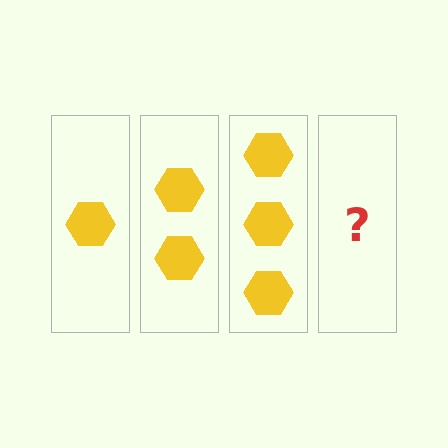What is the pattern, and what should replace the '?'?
The pattern is that each step adds one more hexagon. The '?' should be 4 hexagons.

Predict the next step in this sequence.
The next step is 4 hexagons.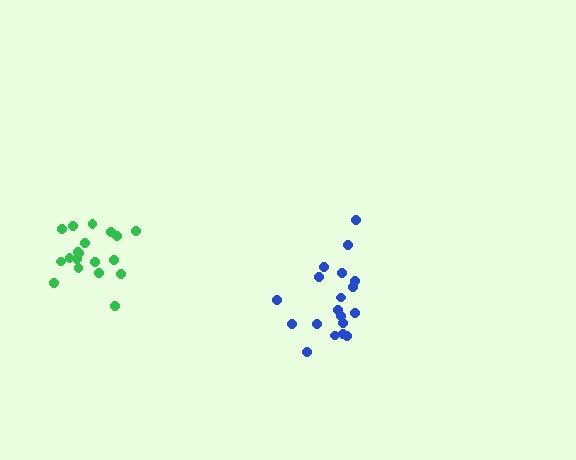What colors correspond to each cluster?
The clusters are colored: blue, green.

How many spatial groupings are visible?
There are 2 spatial groupings.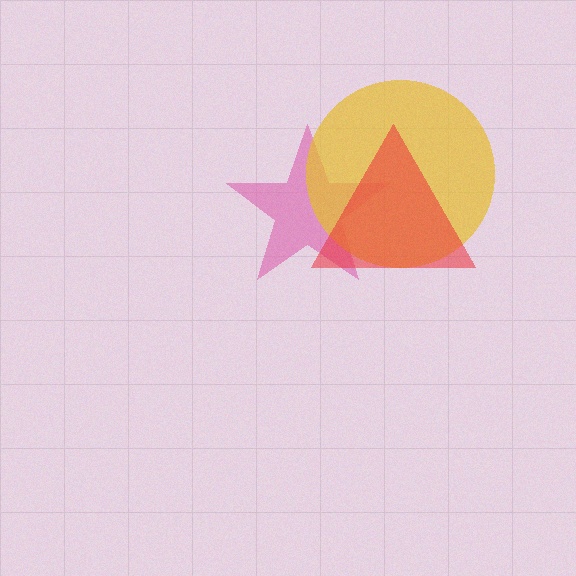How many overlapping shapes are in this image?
There are 3 overlapping shapes in the image.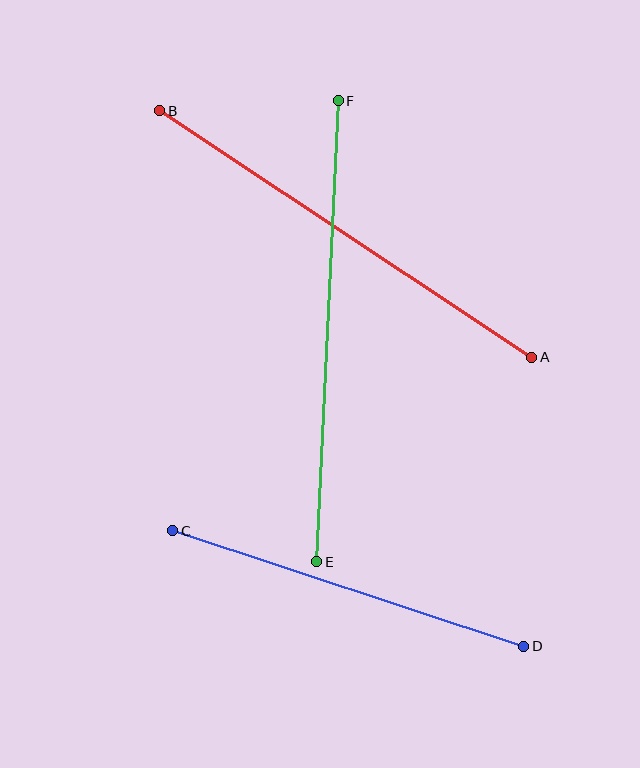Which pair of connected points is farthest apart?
Points E and F are farthest apart.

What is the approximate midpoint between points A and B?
The midpoint is at approximately (346, 234) pixels.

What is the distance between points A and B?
The distance is approximately 446 pixels.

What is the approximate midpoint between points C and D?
The midpoint is at approximately (348, 588) pixels.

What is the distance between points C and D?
The distance is approximately 370 pixels.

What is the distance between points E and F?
The distance is approximately 461 pixels.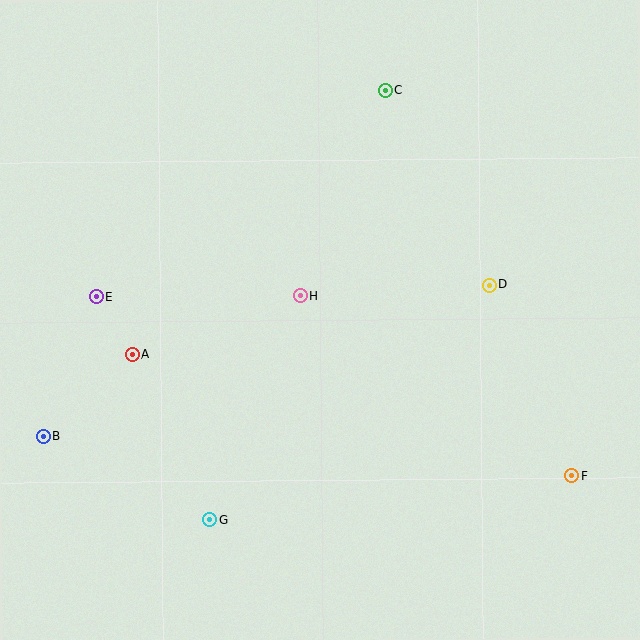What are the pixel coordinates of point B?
Point B is at (43, 437).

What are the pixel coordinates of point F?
Point F is at (572, 476).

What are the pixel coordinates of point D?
Point D is at (489, 285).